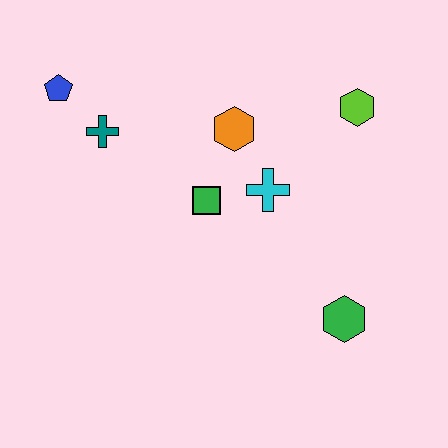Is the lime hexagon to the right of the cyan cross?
Yes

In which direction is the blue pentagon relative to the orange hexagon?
The blue pentagon is to the left of the orange hexagon.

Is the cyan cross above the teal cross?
No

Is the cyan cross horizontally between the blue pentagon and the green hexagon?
Yes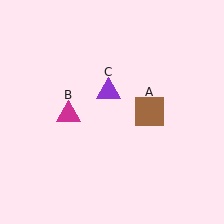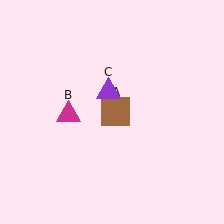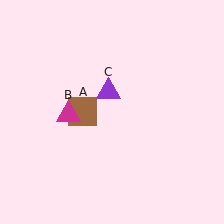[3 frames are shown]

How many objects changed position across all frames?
1 object changed position: brown square (object A).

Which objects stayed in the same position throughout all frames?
Magenta triangle (object B) and purple triangle (object C) remained stationary.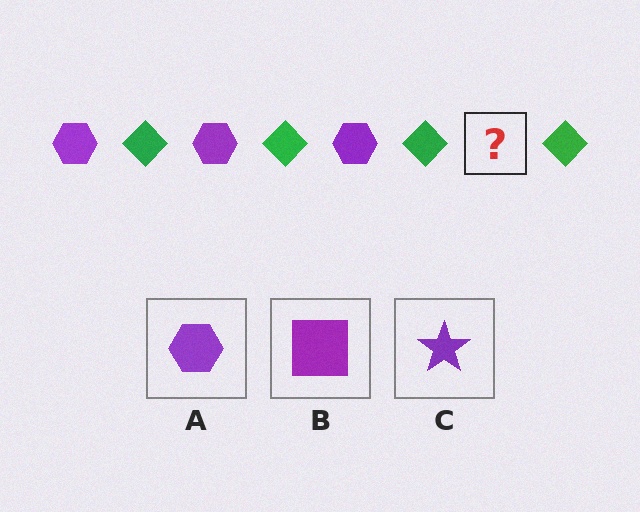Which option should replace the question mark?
Option A.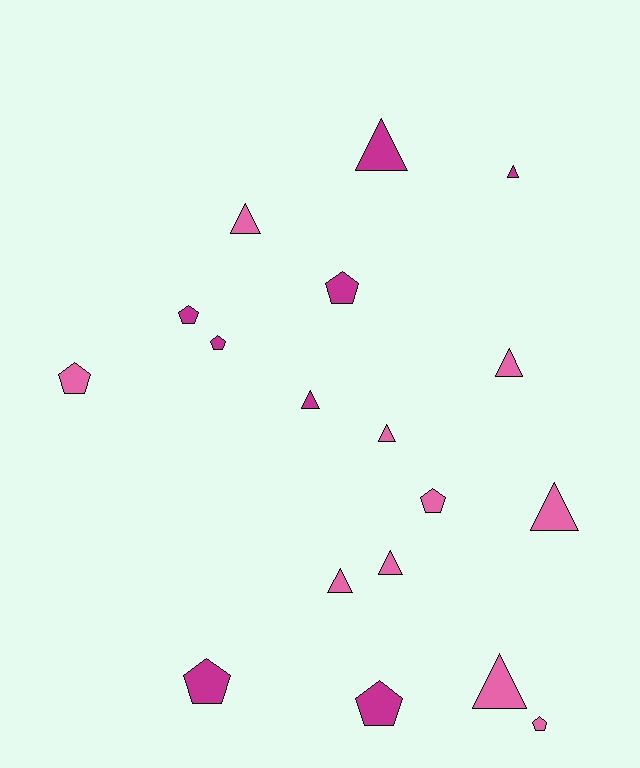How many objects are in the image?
There are 18 objects.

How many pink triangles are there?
There are 7 pink triangles.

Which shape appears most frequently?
Triangle, with 10 objects.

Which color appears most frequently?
Pink, with 10 objects.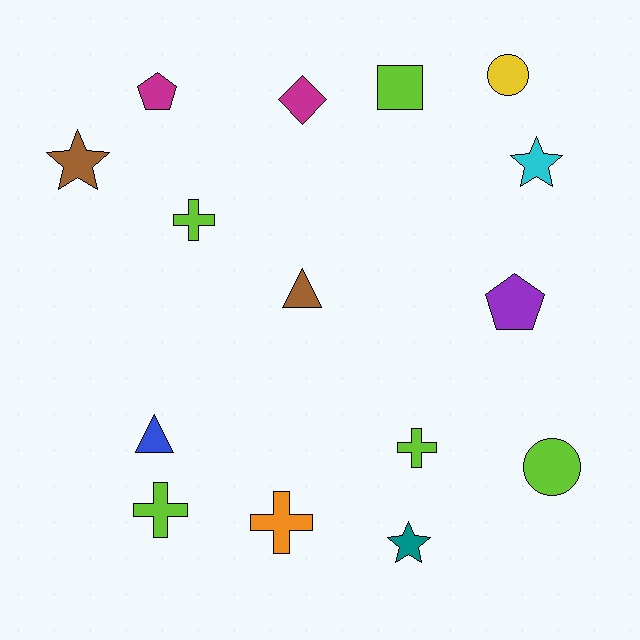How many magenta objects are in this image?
There are 2 magenta objects.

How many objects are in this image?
There are 15 objects.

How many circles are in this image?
There are 2 circles.